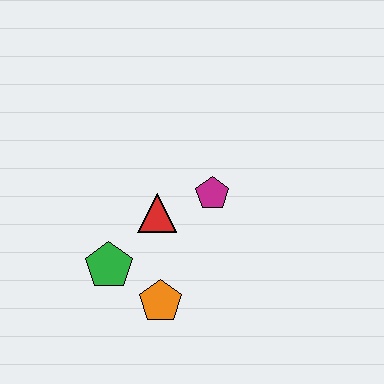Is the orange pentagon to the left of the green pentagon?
No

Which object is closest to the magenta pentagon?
The red triangle is closest to the magenta pentagon.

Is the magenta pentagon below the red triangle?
No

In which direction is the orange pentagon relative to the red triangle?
The orange pentagon is below the red triangle.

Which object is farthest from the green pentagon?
The magenta pentagon is farthest from the green pentagon.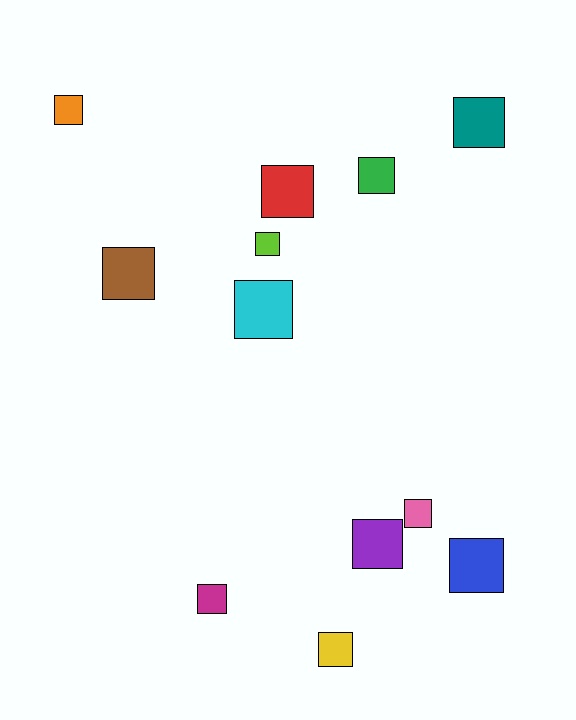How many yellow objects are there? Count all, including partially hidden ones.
There is 1 yellow object.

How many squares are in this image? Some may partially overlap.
There are 12 squares.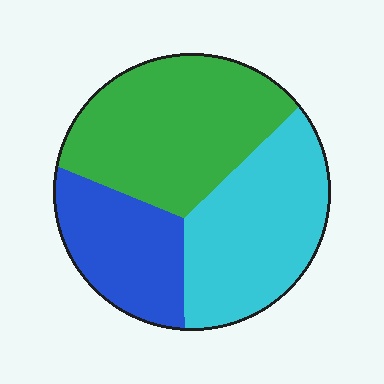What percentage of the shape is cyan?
Cyan covers roughly 35% of the shape.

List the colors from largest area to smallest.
From largest to smallest: green, cyan, blue.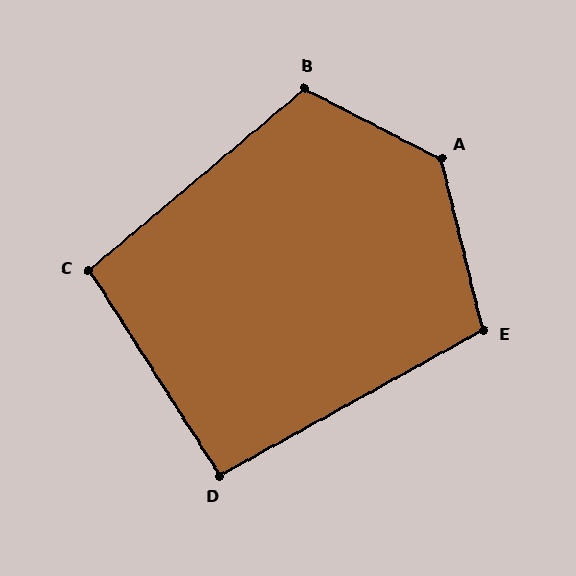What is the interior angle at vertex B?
Approximately 112 degrees (obtuse).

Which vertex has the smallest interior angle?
D, at approximately 94 degrees.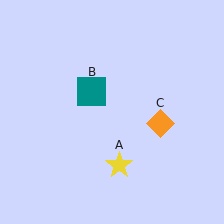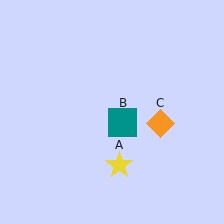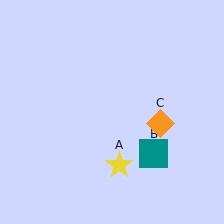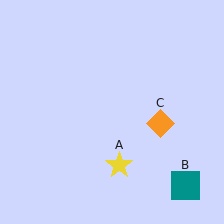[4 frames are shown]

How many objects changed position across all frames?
1 object changed position: teal square (object B).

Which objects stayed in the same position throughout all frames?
Yellow star (object A) and orange diamond (object C) remained stationary.